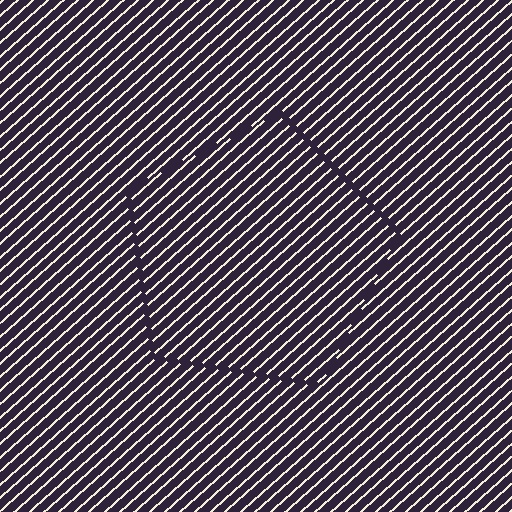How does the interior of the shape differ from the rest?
The interior of the shape contains the same grating, shifted by half a period — the contour is defined by the phase discontinuity where line-ends from the inner and outer gratings abut.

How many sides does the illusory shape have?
5 sides — the line-ends trace a pentagon.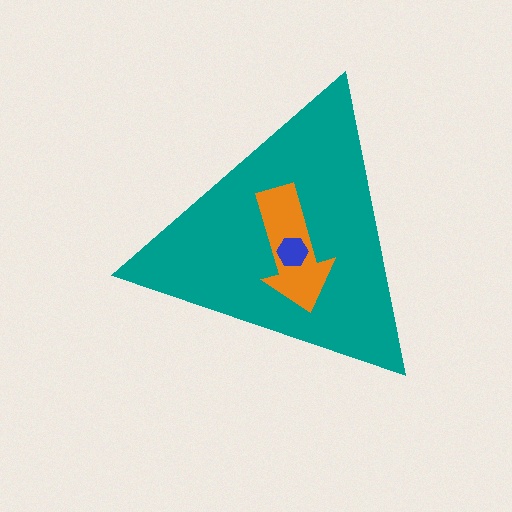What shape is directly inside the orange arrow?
The blue hexagon.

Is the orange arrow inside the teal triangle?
Yes.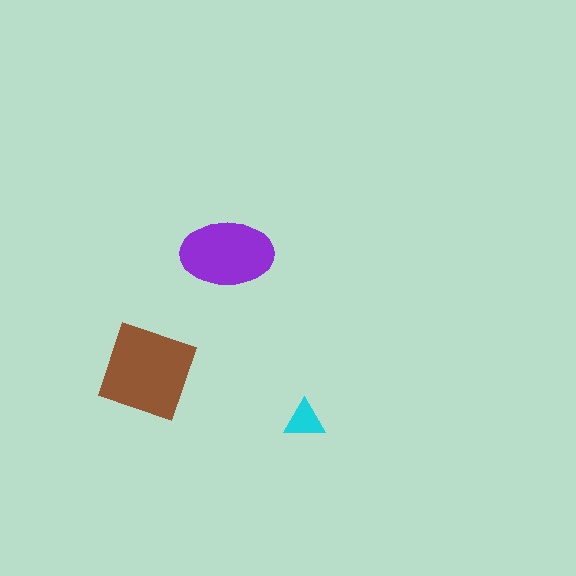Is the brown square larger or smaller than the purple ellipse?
Larger.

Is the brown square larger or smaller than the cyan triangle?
Larger.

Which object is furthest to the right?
The cyan triangle is rightmost.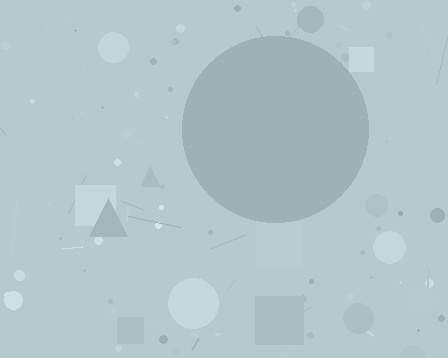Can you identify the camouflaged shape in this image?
The camouflaged shape is a circle.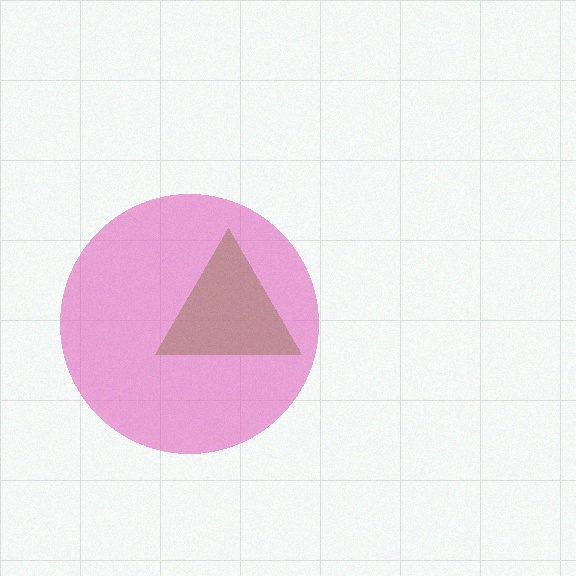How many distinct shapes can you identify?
There are 2 distinct shapes: a lime triangle, a pink circle.